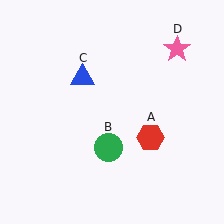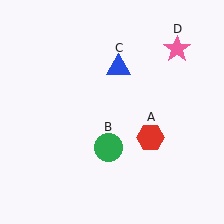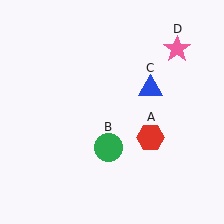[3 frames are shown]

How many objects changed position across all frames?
1 object changed position: blue triangle (object C).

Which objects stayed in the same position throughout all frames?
Red hexagon (object A) and green circle (object B) and pink star (object D) remained stationary.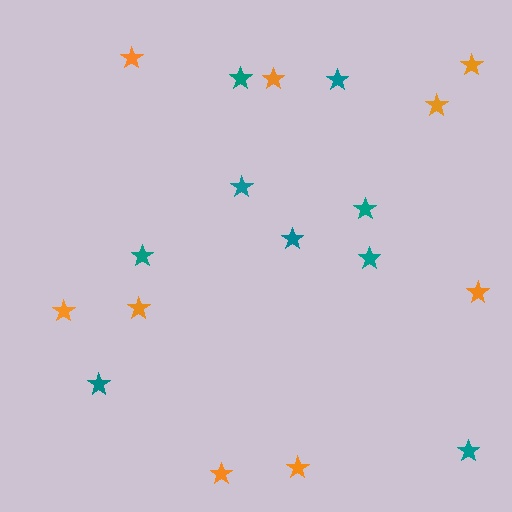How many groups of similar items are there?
There are 2 groups: one group of teal stars (9) and one group of orange stars (9).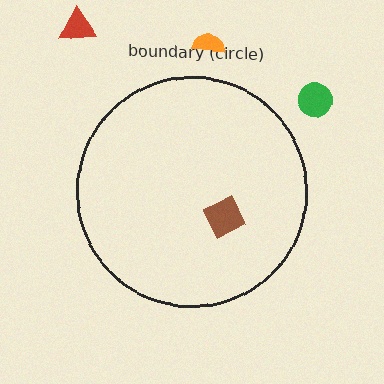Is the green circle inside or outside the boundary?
Outside.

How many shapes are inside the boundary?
1 inside, 3 outside.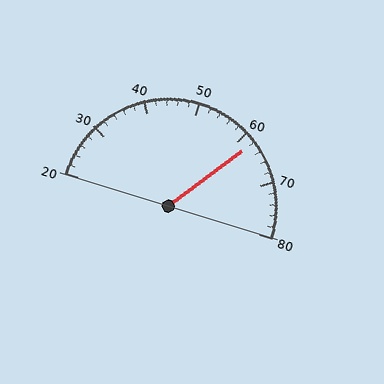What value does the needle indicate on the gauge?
The needle indicates approximately 62.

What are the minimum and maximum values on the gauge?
The gauge ranges from 20 to 80.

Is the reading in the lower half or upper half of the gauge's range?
The reading is in the upper half of the range (20 to 80).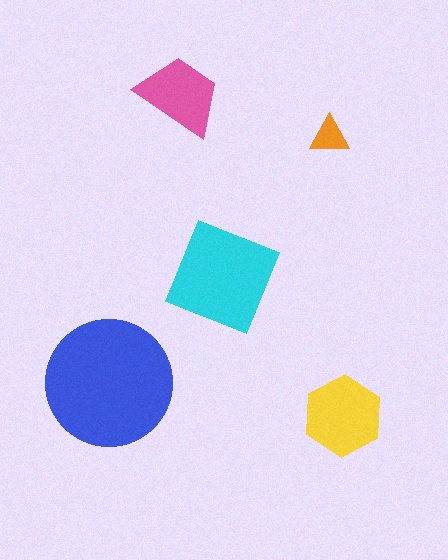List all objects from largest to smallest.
The blue circle, the cyan diamond, the yellow hexagon, the pink trapezoid, the orange triangle.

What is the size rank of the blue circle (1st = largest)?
1st.